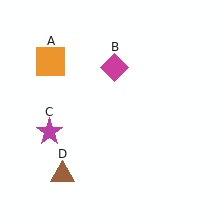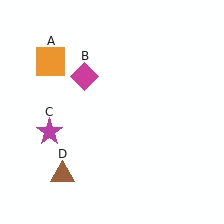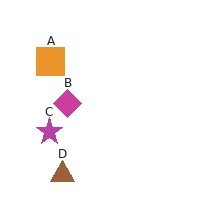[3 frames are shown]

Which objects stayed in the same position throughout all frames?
Orange square (object A) and magenta star (object C) and brown triangle (object D) remained stationary.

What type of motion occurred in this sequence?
The magenta diamond (object B) rotated counterclockwise around the center of the scene.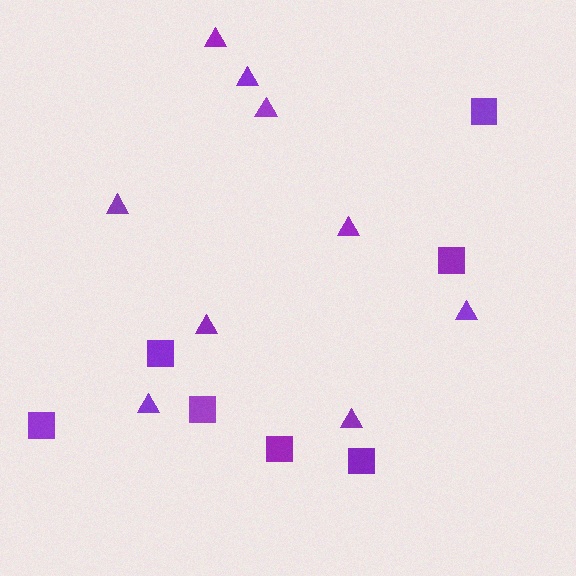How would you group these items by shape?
There are 2 groups: one group of squares (7) and one group of triangles (9).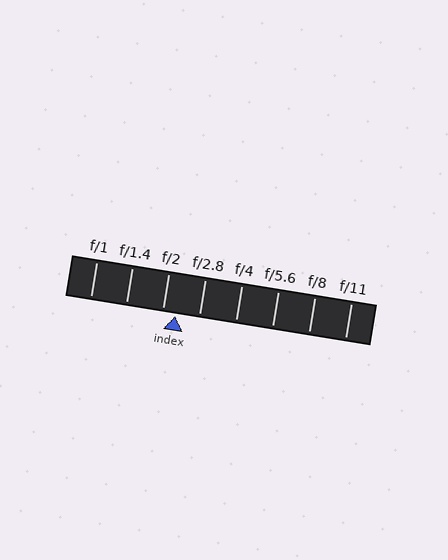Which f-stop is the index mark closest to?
The index mark is closest to f/2.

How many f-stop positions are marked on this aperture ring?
There are 8 f-stop positions marked.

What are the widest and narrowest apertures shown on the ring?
The widest aperture shown is f/1 and the narrowest is f/11.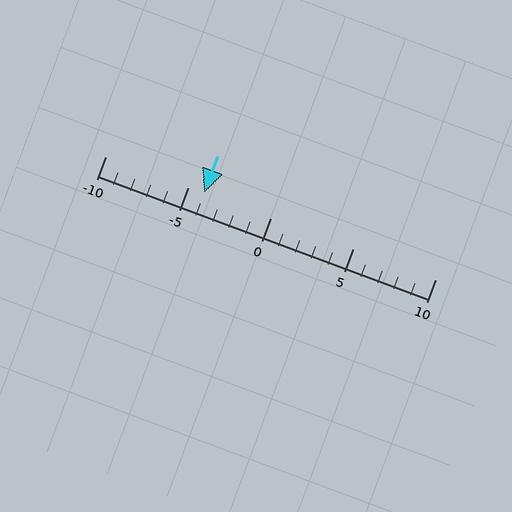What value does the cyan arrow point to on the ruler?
The cyan arrow points to approximately -4.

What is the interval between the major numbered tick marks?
The major tick marks are spaced 5 units apart.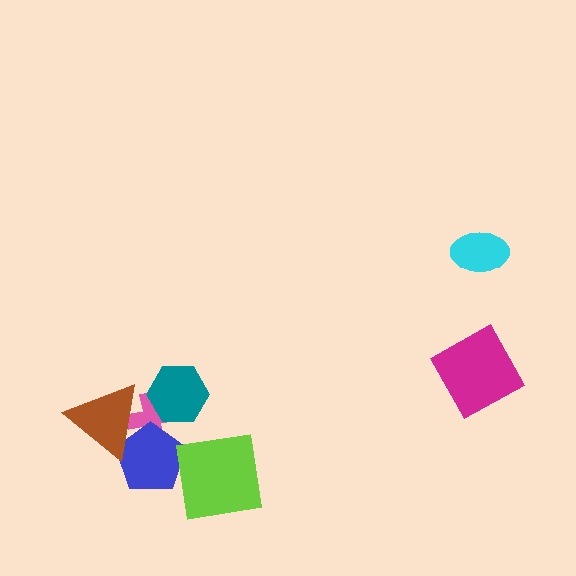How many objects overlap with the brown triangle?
2 objects overlap with the brown triangle.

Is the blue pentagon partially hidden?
Yes, it is partially covered by another shape.